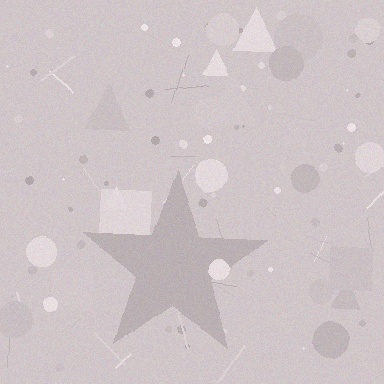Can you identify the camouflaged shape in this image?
The camouflaged shape is a star.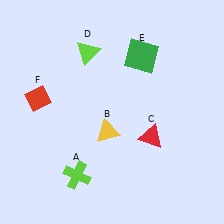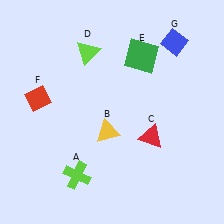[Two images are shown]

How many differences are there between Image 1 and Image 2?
There is 1 difference between the two images.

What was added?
A blue diamond (G) was added in Image 2.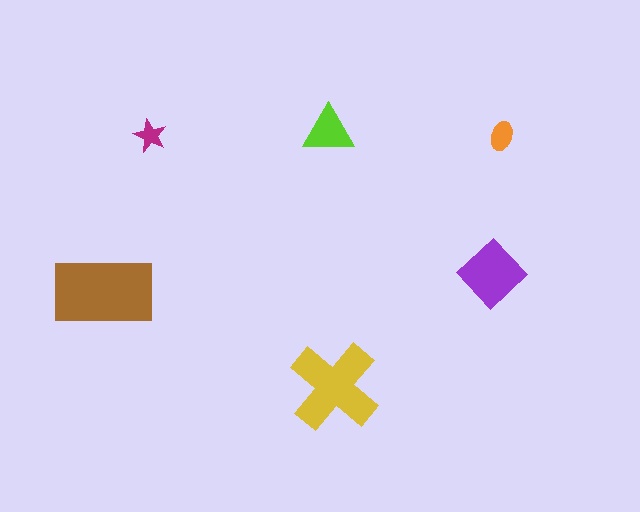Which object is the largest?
The brown rectangle.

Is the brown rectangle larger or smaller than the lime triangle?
Larger.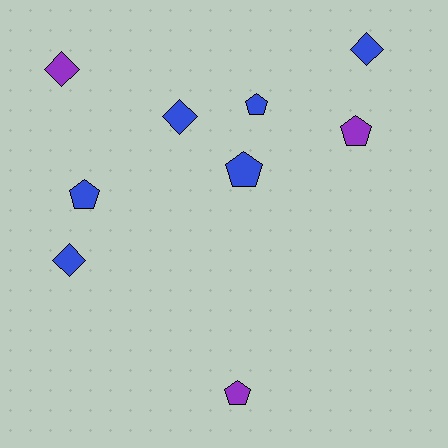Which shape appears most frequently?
Pentagon, with 5 objects.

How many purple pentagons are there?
There are 2 purple pentagons.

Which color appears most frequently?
Blue, with 6 objects.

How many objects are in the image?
There are 9 objects.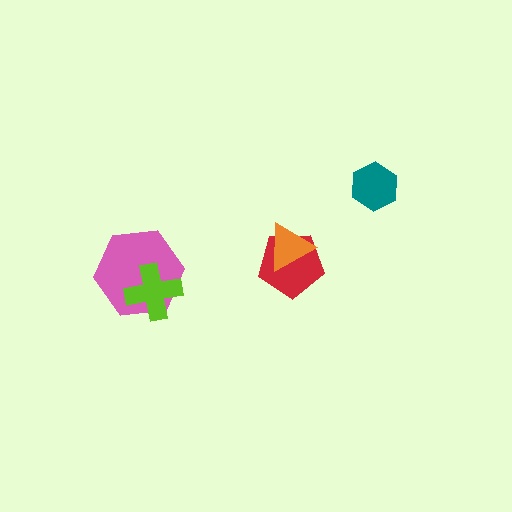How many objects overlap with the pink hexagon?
1 object overlaps with the pink hexagon.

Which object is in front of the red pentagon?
The orange triangle is in front of the red pentagon.